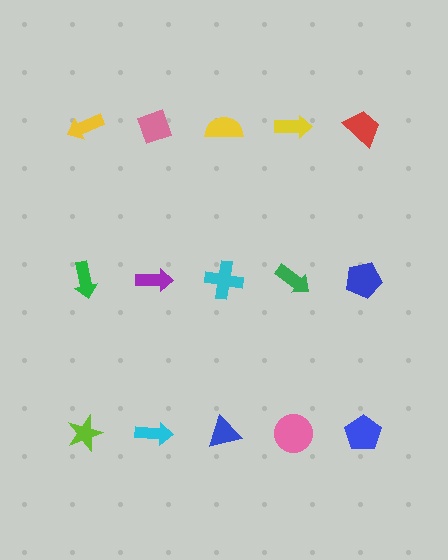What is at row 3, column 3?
A blue triangle.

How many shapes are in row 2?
5 shapes.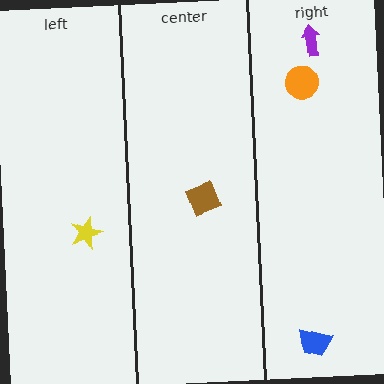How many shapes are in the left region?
1.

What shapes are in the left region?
The yellow star.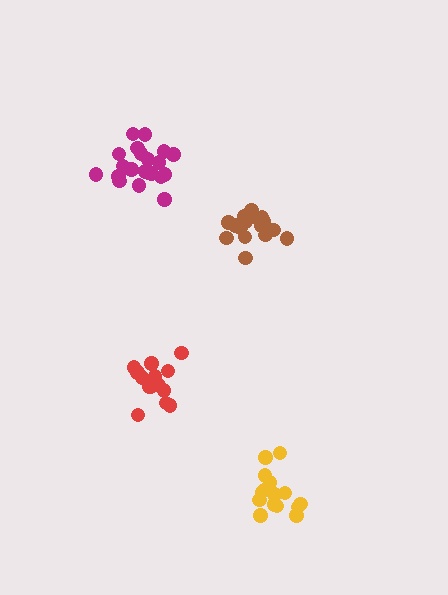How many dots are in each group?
Group 1: 15 dots, Group 2: 18 dots, Group 3: 21 dots, Group 4: 15 dots (69 total).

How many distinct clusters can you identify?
There are 4 distinct clusters.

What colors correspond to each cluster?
The clusters are colored: red, brown, magenta, yellow.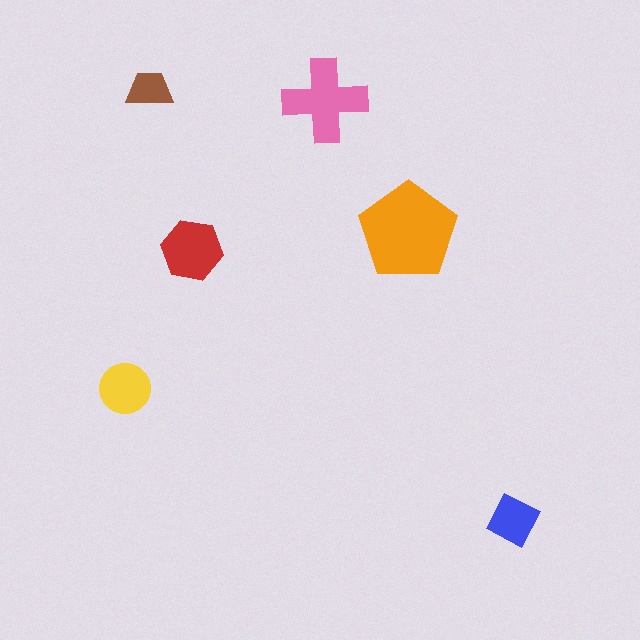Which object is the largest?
The orange pentagon.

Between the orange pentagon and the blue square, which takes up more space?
The orange pentagon.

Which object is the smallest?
The brown trapezoid.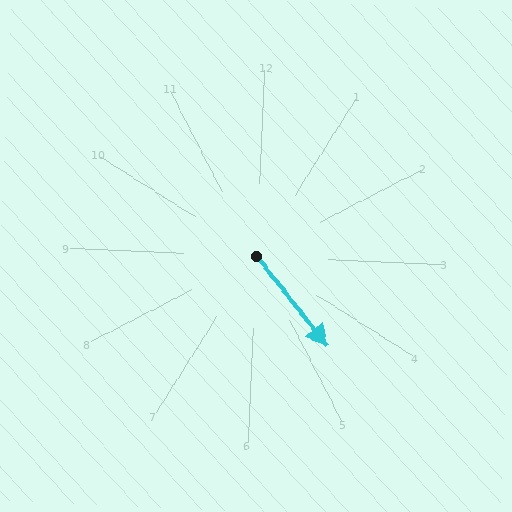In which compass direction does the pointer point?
Southeast.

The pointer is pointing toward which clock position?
Roughly 5 o'clock.